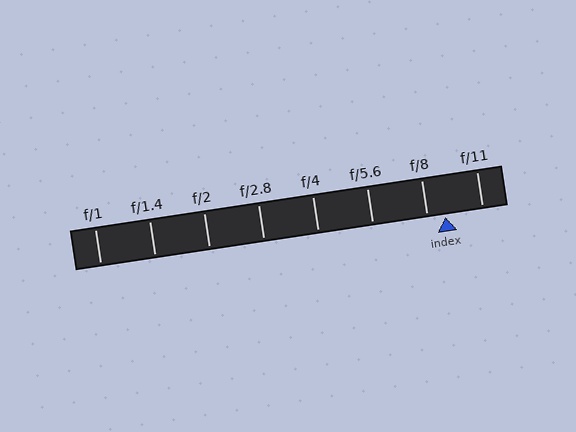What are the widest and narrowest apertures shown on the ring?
The widest aperture shown is f/1 and the narrowest is f/11.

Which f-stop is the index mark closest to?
The index mark is closest to f/8.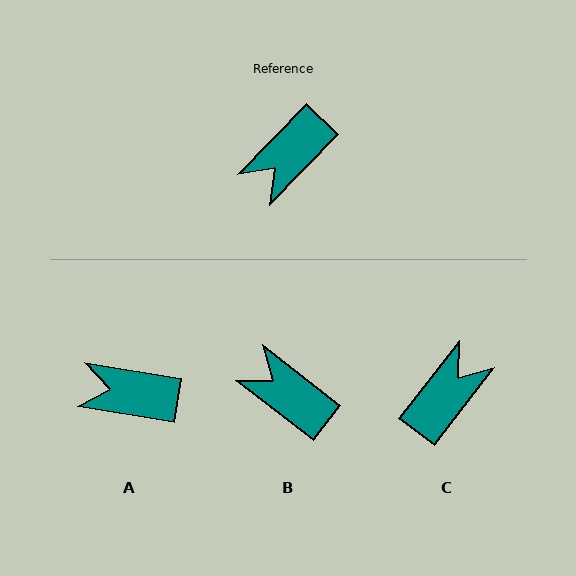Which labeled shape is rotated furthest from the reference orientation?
C, about 173 degrees away.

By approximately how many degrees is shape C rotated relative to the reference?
Approximately 173 degrees clockwise.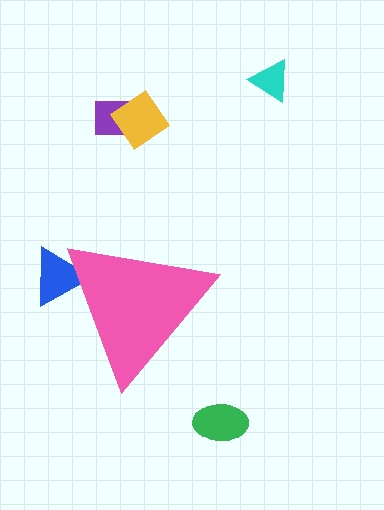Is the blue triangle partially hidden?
Yes, the blue triangle is partially hidden behind the pink triangle.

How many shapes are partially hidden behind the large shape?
1 shape is partially hidden.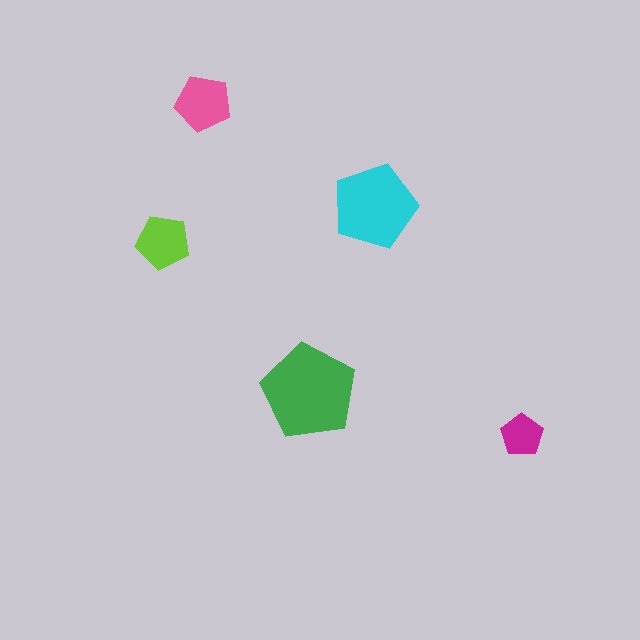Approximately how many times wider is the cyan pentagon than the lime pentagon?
About 1.5 times wider.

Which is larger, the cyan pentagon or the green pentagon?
The green one.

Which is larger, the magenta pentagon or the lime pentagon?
The lime one.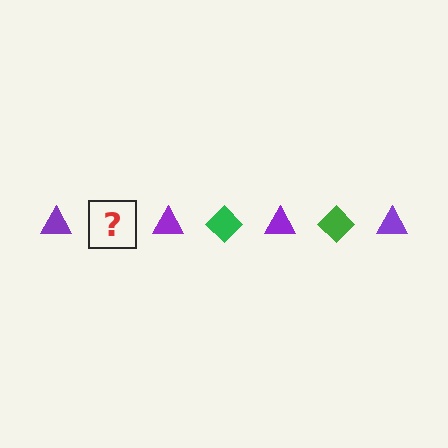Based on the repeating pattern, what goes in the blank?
The blank should be a green diamond.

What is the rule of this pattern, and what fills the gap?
The rule is that the pattern alternates between purple triangle and green diamond. The gap should be filled with a green diamond.